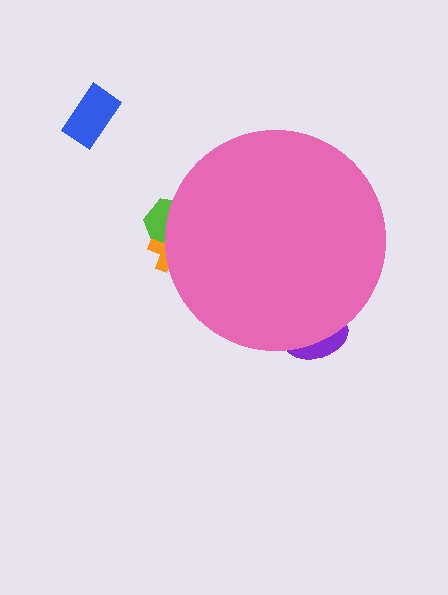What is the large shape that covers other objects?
A pink circle.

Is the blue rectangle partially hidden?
No, the blue rectangle is fully visible.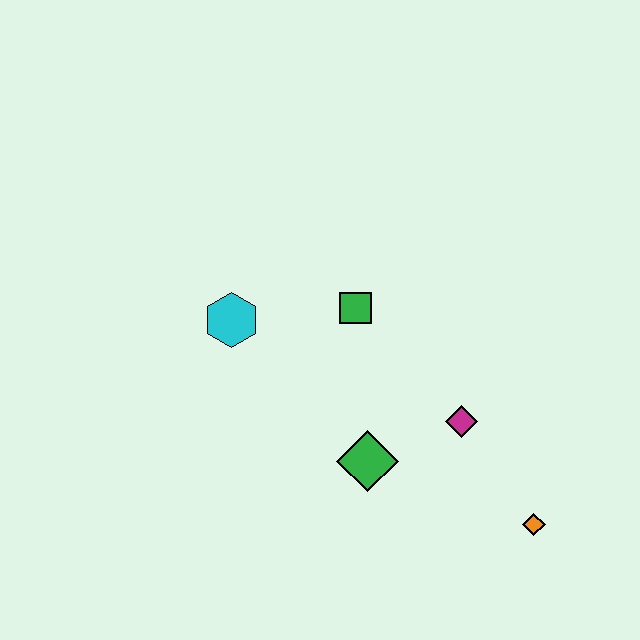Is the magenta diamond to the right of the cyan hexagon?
Yes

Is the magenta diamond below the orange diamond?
No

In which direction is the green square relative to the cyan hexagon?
The green square is to the right of the cyan hexagon.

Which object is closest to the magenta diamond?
The green diamond is closest to the magenta diamond.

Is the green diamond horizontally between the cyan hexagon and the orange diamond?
Yes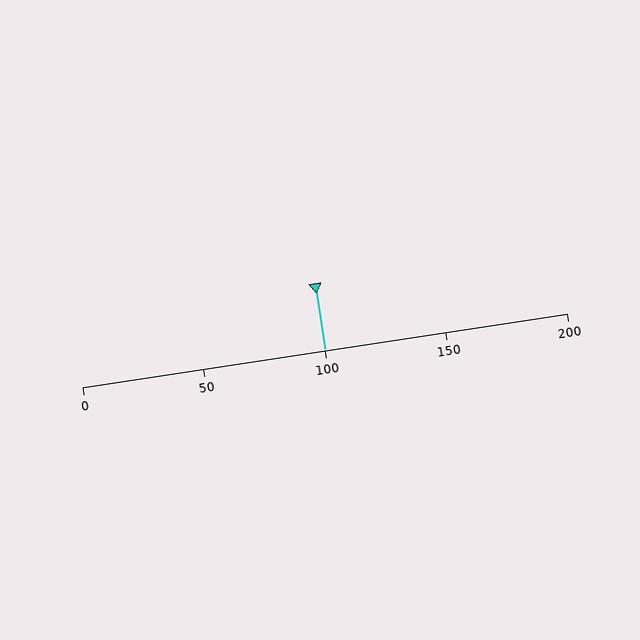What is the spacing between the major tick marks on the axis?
The major ticks are spaced 50 apart.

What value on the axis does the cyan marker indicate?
The marker indicates approximately 100.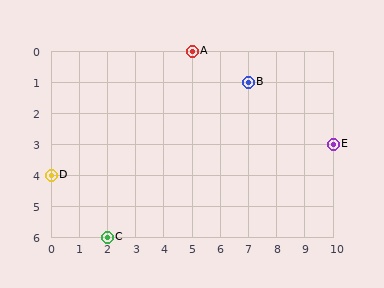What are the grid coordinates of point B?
Point B is at grid coordinates (7, 1).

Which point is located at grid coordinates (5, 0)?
Point A is at (5, 0).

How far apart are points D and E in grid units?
Points D and E are 10 columns and 1 row apart (about 10.0 grid units diagonally).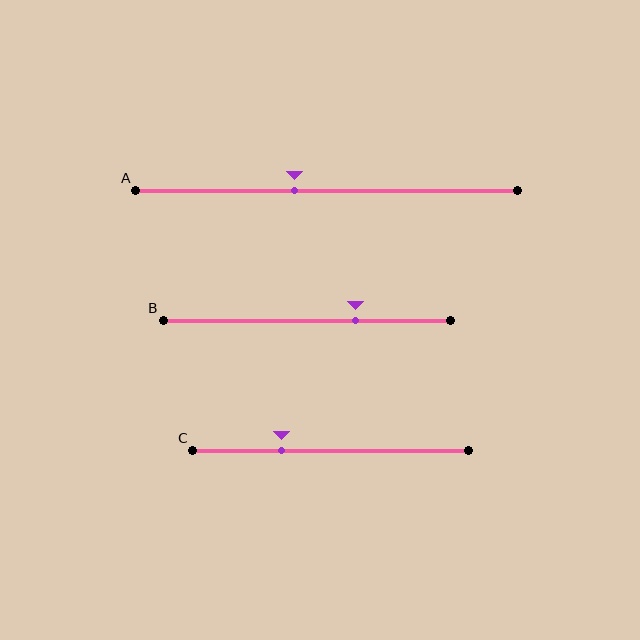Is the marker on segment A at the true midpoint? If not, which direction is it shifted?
No, the marker on segment A is shifted to the left by about 8% of the segment length.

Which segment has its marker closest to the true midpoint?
Segment A has its marker closest to the true midpoint.